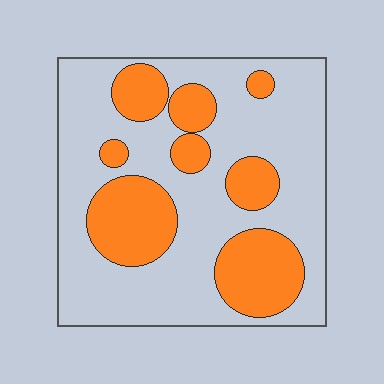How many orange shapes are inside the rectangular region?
8.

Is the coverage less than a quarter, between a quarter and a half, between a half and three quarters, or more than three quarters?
Between a quarter and a half.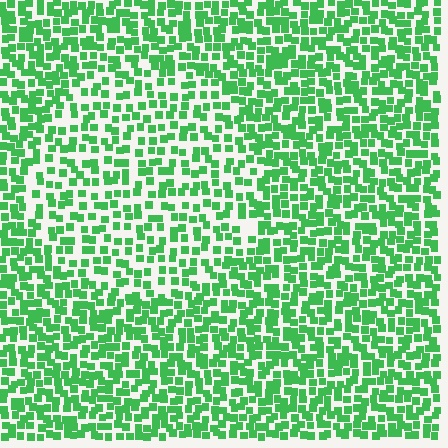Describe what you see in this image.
The image contains small green elements arranged at two different densities. A circle-shaped region is visible where the elements are less densely packed than the surrounding area.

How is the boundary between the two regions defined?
The boundary is defined by a change in element density (approximately 1.6x ratio). All elements are the same color, size, and shape.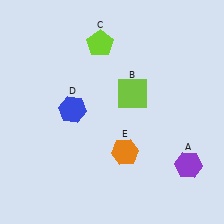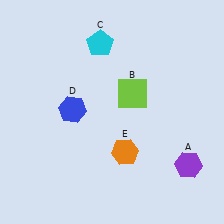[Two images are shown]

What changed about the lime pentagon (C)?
In Image 1, C is lime. In Image 2, it changed to cyan.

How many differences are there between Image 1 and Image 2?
There is 1 difference between the two images.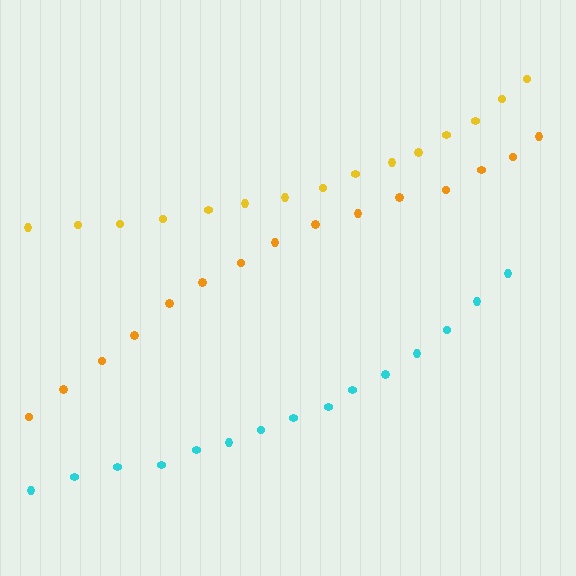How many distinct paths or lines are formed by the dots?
There are 3 distinct paths.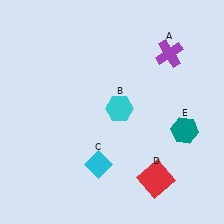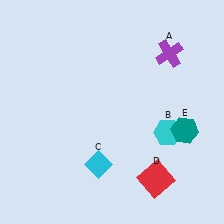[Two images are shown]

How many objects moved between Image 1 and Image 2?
1 object moved between the two images.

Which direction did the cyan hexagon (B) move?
The cyan hexagon (B) moved right.